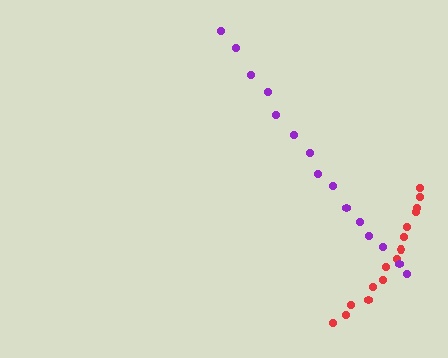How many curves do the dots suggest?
There are 2 distinct paths.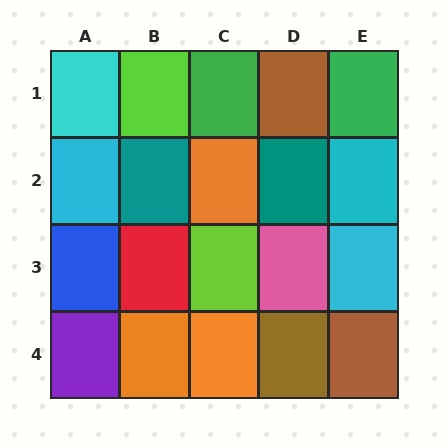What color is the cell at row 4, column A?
Purple.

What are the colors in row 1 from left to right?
Cyan, lime, green, brown, green.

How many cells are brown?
3 cells are brown.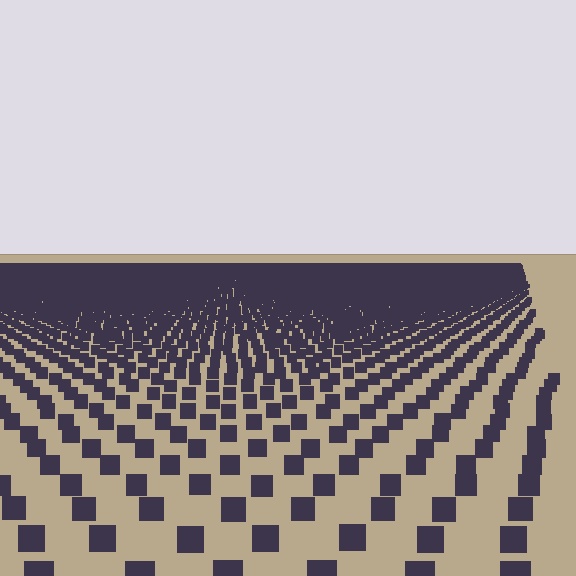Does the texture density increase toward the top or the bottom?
Density increases toward the top.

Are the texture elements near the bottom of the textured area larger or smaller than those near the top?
Larger. Near the bottom, elements are closer to the viewer and appear at a bigger on-screen size.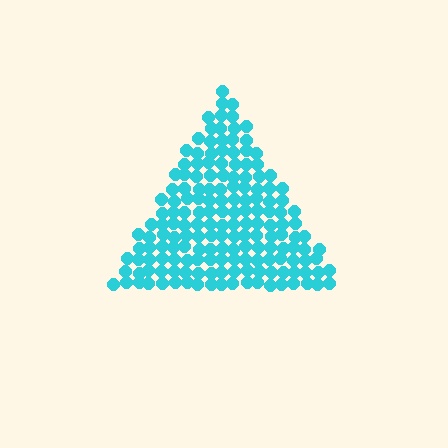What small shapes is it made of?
It is made of small circles.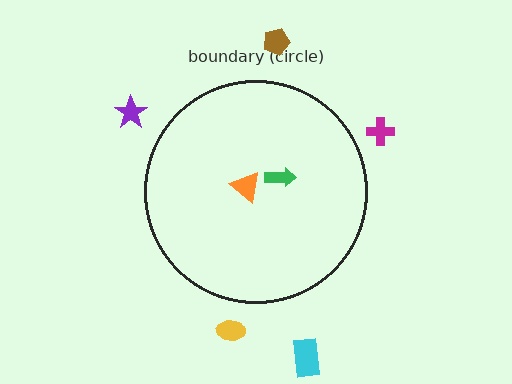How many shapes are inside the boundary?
2 inside, 5 outside.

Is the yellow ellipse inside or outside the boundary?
Outside.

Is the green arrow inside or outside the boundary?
Inside.